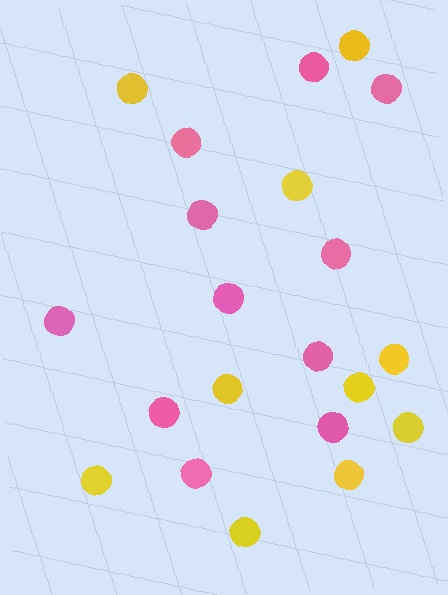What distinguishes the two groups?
There are 2 groups: one group of pink circles (11) and one group of yellow circles (10).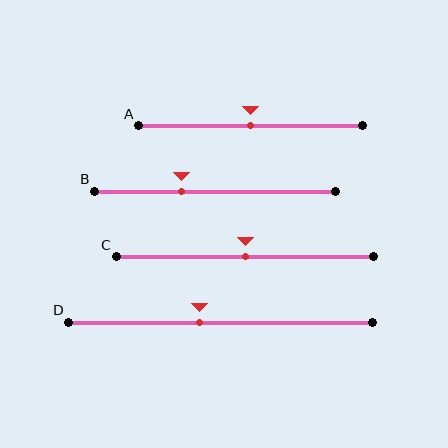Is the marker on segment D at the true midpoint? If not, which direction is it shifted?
No, the marker on segment D is shifted to the left by about 7% of the segment length.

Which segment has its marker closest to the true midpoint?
Segment A has its marker closest to the true midpoint.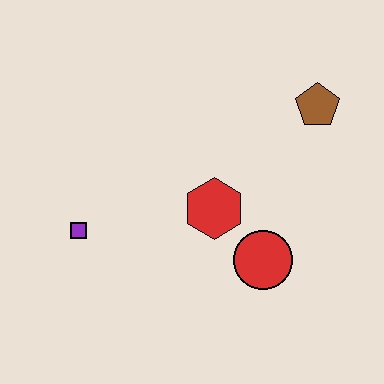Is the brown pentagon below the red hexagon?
No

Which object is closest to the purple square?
The red hexagon is closest to the purple square.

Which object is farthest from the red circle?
The purple square is farthest from the red circle.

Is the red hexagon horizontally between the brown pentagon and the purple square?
Yes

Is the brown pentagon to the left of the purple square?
No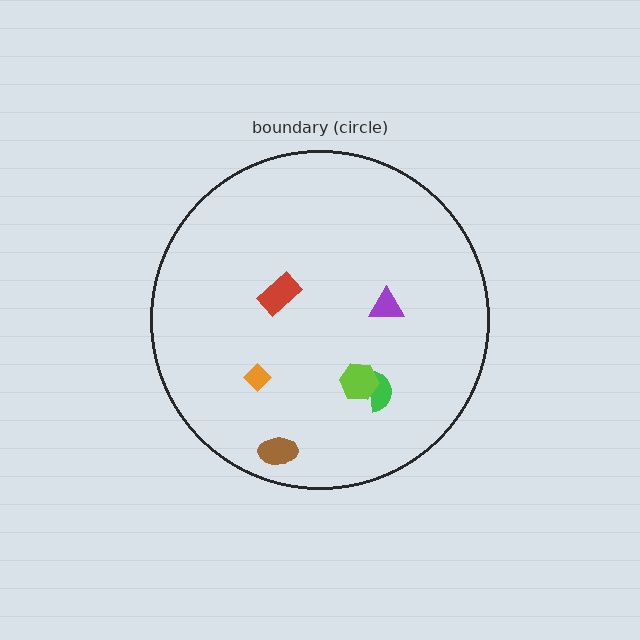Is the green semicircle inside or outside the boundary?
Inside.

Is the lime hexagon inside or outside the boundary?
Inside.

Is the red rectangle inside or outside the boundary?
Inside.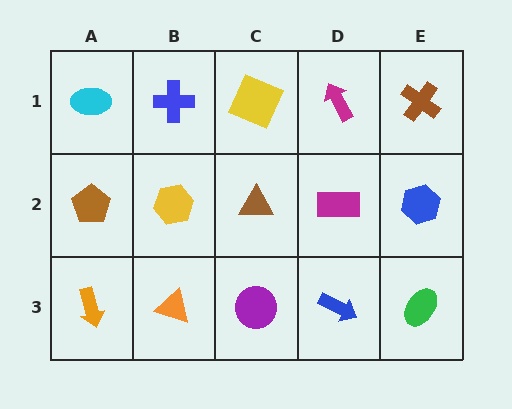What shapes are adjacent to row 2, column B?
A blue cross (row 1, column B), an orange triangle (row 3, column B), a brown pentagon (row 2, column A), a brown triangle (row 2, column C).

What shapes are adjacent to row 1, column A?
A brown pentagon (row 2, column A), a blue cross (row 1, column B).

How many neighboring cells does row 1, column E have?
2.